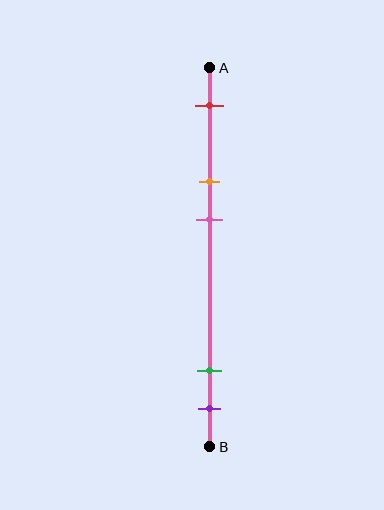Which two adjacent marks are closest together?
The green and purple marks are the closest adjacent pair.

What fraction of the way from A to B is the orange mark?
The orange mark is approximately 30% (0.3) of the way from A to B.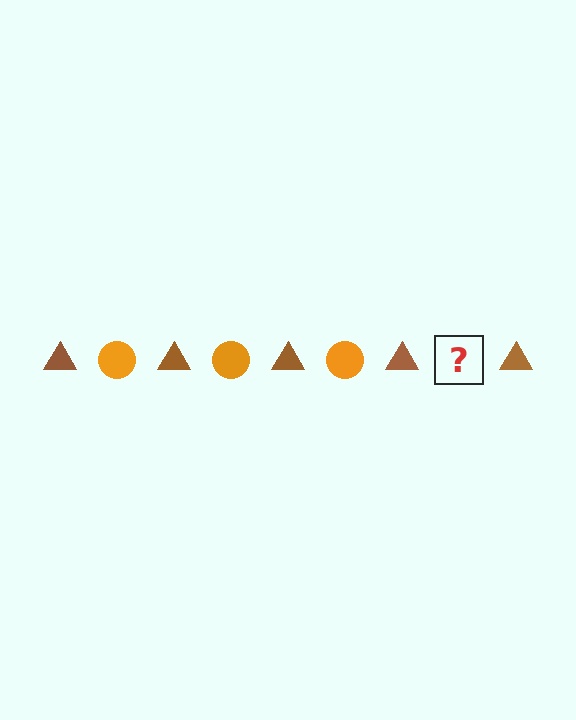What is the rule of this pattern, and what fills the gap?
The rule is that the pattern alternates between brown triangle and orange circle. The gap should be filled with an orange circle.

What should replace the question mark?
The question mark should be replaced with an orange circle.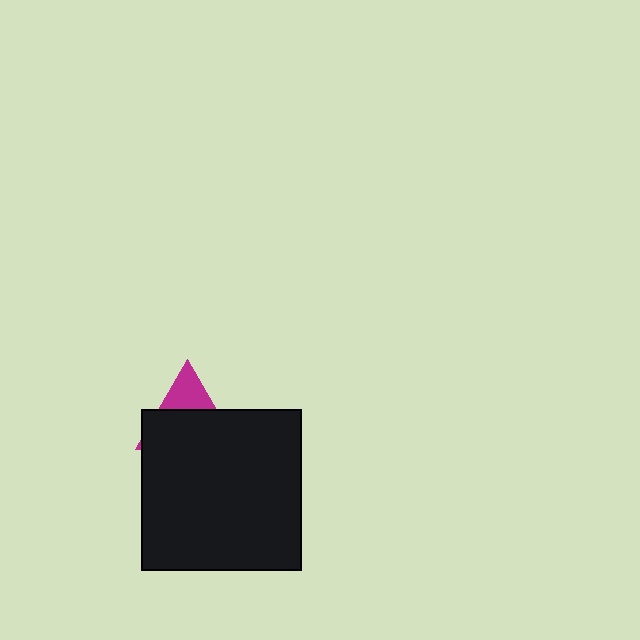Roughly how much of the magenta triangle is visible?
A small part of it is visible (roughly 32%).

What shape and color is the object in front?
The object in front is a black square.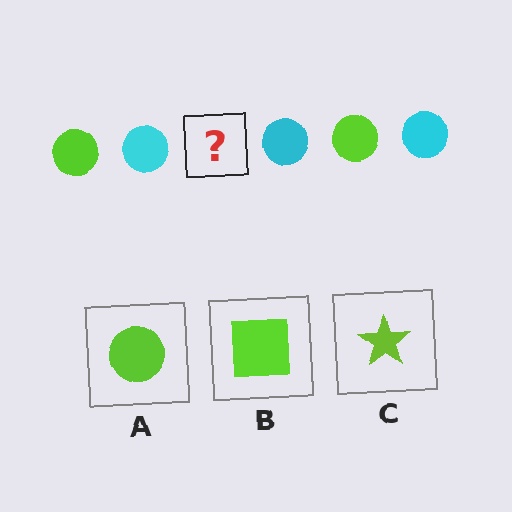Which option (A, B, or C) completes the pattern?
A.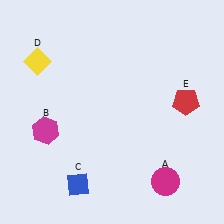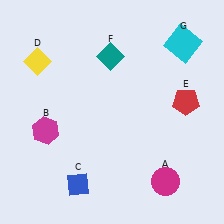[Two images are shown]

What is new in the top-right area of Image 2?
A cyan square (G) was added in the top-right area of Image 2.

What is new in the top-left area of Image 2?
A teal diamond (F) was added in the top-left area of Image 2.